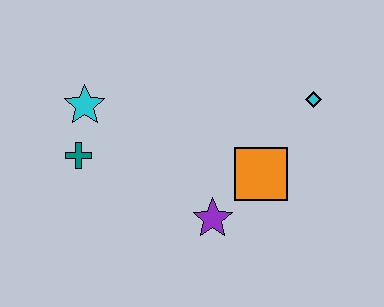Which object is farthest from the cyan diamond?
The teal cross is farthest from the cyan diamond.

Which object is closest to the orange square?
The purple star is closest to the orange square.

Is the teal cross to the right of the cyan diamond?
No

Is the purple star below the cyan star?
Yes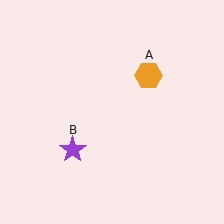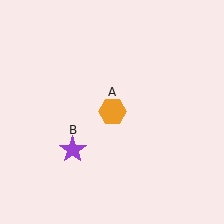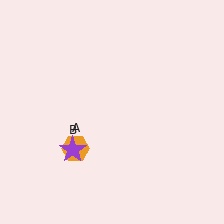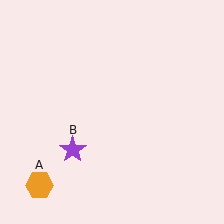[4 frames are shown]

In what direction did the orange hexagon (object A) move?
The orange hexagon (object A) moved down and to the left.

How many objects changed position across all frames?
1 object changed position: orange hexagon (object A).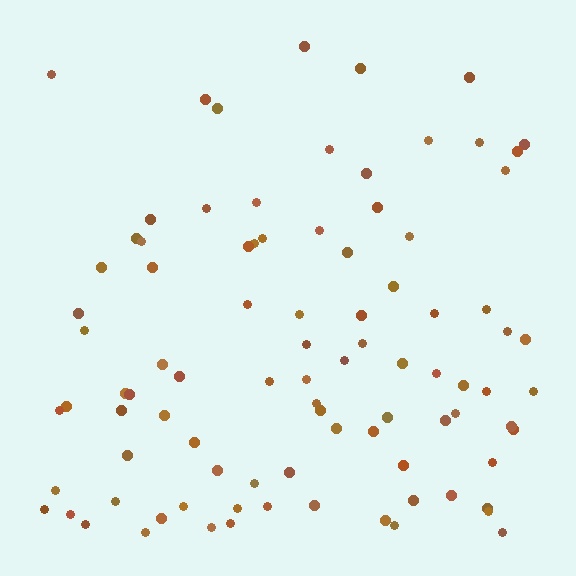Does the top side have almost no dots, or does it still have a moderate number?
Still a moderate number, just noticeably fewer than the bottom.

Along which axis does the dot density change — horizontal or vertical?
Vertical.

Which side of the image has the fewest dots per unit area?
The top.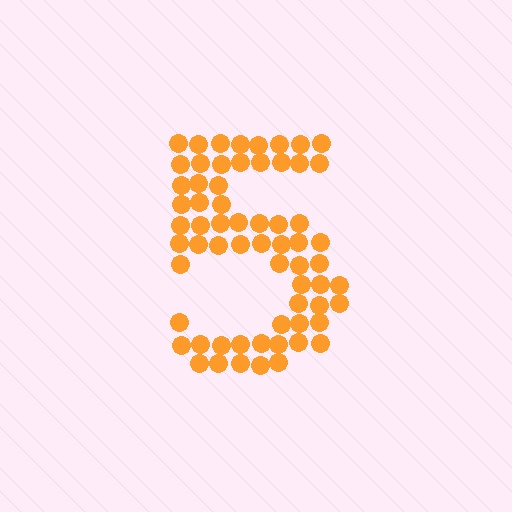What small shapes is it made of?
It is made of small circles.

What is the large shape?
The large shape is the digit 5.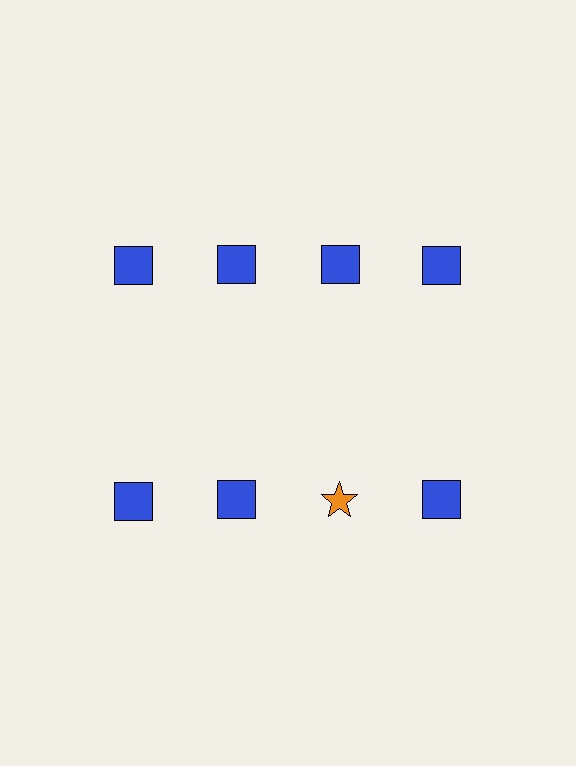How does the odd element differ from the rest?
It differs in both color (orange instead of blue) and shape (star instead of square).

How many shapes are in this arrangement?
There are 8 shapes arranged in a grid pattern.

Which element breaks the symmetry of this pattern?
The orange star in the second row, center column breaks the symmetry. All other shapes are blue squares.